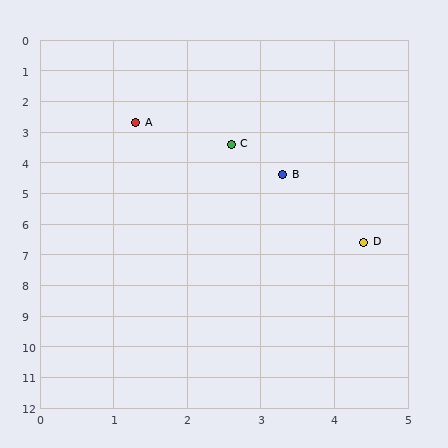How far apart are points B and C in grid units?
Points B and C are about 1.2 grid units apart.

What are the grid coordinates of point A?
Point A is at approximately (1.3, 2.7).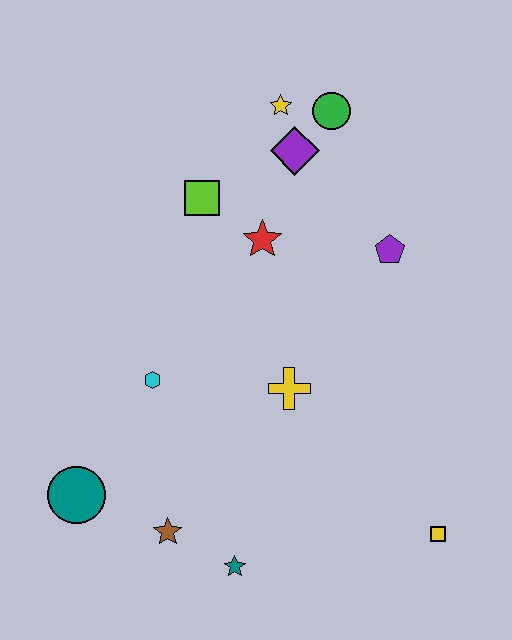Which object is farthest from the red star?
The yellow square is farthest from the red star.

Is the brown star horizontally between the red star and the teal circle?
Yes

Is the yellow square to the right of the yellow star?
Yes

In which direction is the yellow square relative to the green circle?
The yellow square is below the green circle.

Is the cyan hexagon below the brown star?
No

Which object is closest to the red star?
The lime square is closest to the red star.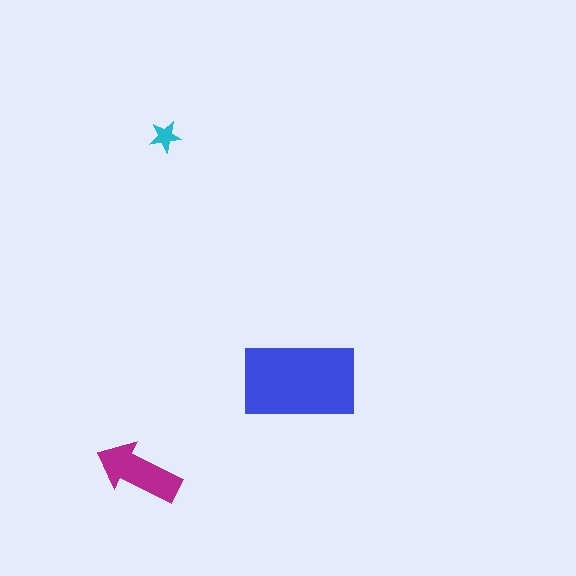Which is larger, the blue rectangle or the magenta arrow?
The blue rectangle.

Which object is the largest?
The blue rectangle.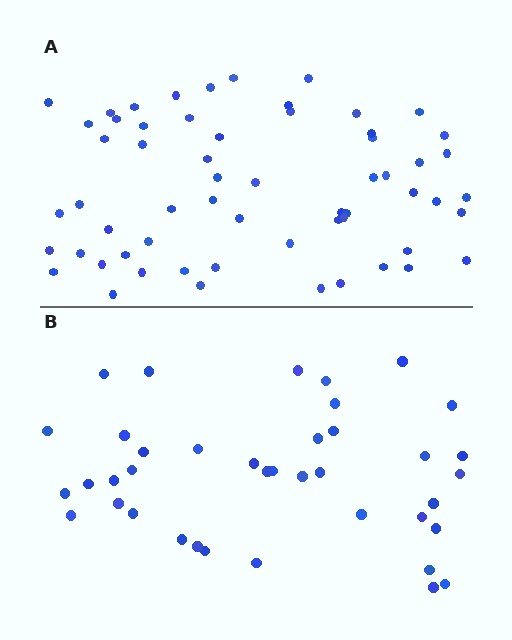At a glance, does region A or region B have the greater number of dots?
Region A (the top region) has more dots.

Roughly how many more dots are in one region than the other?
Region A has approximately 20 more dots than region B.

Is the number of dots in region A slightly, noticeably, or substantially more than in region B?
Region A has substantially more. The ratio is roughly 1.5 to 1.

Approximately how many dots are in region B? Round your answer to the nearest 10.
About 40 dots. (The exact count is 39, which rounds to 40.)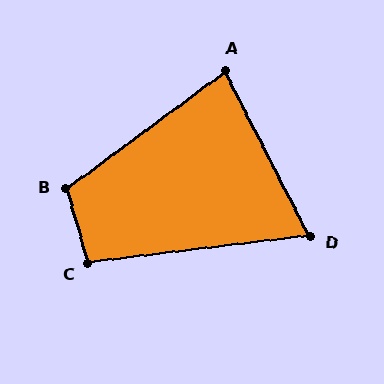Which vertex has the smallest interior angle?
D, at approximately 70 degrees.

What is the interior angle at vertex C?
Approximately 100 degrees (obtuse).